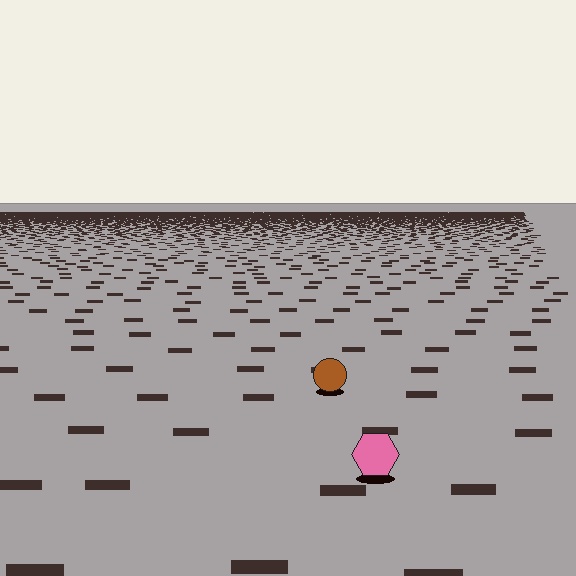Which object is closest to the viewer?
The pink hexagon is closest. The texture marks near it are larger and more spread out.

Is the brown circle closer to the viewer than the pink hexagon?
No. The pink hexagon is closer — you can tell from the texture gradient: the ground texture is coarser near it.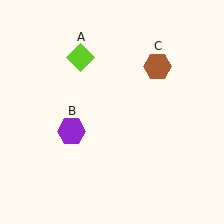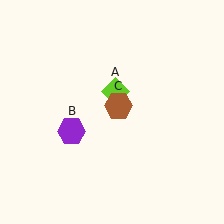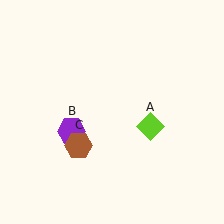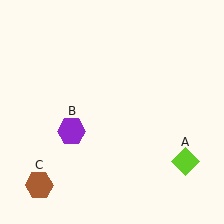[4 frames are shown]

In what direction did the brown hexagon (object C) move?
The brown hexagon (object C) moved down and to the left.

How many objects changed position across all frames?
2 objects changed position: lime diamond (object A), brown hexagon (object C).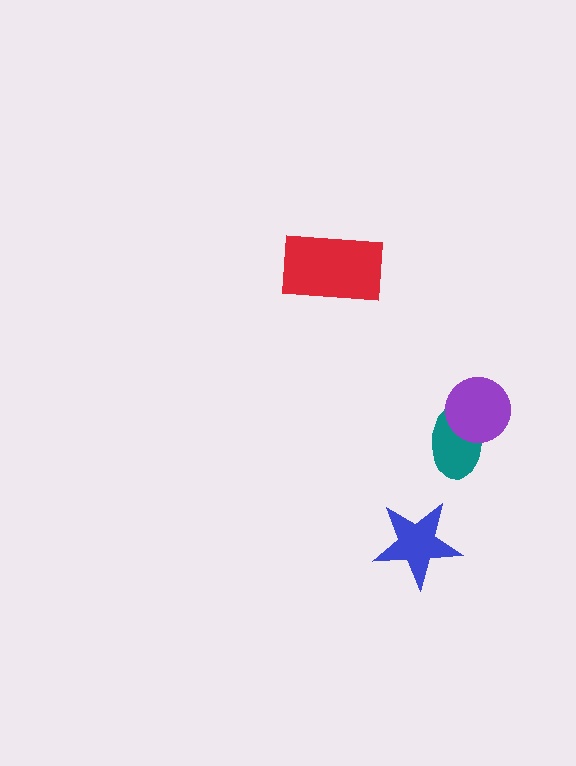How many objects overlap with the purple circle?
1 object overlaps with the purple circle.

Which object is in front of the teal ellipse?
The purple circle is in front of the teal ellipse.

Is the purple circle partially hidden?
No, no other shape covers it.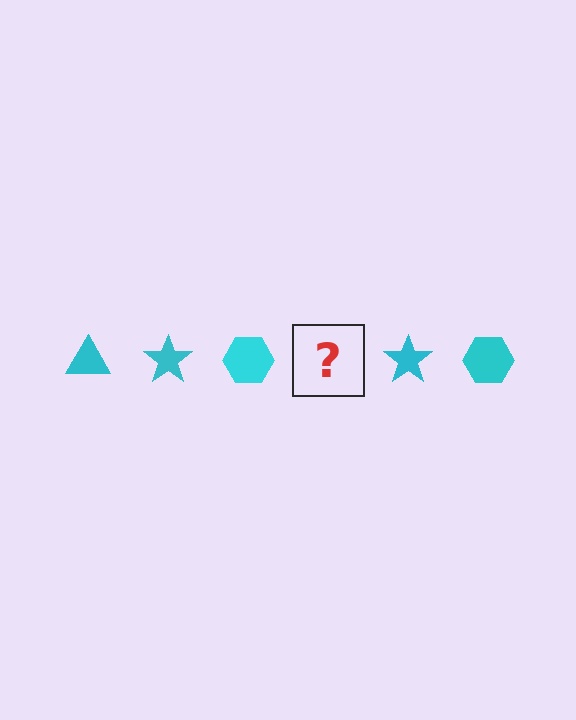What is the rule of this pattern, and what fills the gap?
The rule is that the pattern cycles through triangle, star, hexagon shapes in cyan. The gap should be filled with a cyan triangle.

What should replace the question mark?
The question mark should be replaced with a cyan triangle.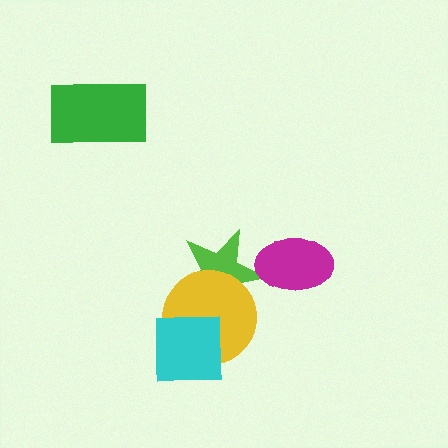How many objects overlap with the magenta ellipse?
1 object overlaps with the magenta ellipse.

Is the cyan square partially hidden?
No, no other shape covers it.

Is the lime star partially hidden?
Yes, it is partially covered by another shape.